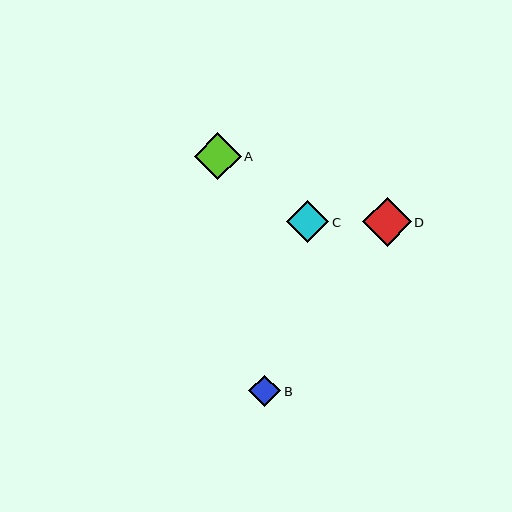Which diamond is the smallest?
Diamond B is the smallest with a size of approximately 32 pixels.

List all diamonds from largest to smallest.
From largest to smallest: D, A, C, B.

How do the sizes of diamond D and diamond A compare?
Diamond D and diamond A are approximately the same size.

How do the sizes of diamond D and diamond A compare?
Diamond D and diamond A are approximately the same size.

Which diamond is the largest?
Diamond D is the largest with a size of approximately 48 pixels.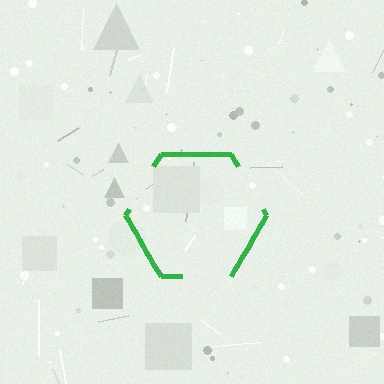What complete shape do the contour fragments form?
The contour fragments form a hexagon.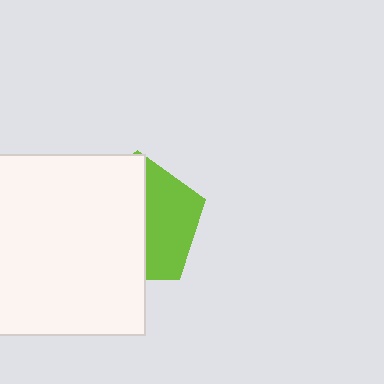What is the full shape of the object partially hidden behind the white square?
The partially hidden object is a lime pentagon.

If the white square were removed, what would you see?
You would see the complete lime pentagon.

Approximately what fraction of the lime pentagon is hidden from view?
Roughly 58% of the lime pentagon is hidden behind the white square.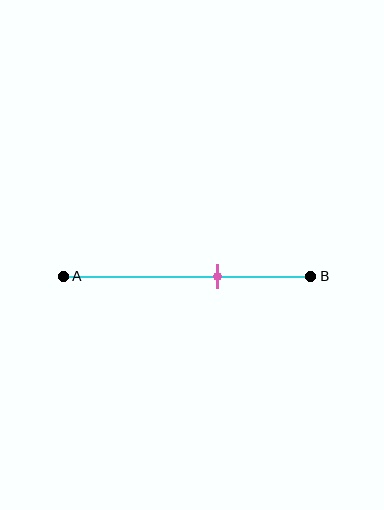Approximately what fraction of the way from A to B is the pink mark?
The pink mark is approximately 60% of the way from A to B.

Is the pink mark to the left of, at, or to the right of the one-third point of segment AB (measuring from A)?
The pink mark is to the right of the one-third point of segment AB.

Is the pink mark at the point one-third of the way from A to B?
No, the mark is at about 60% from A, not at the 33% one-third point.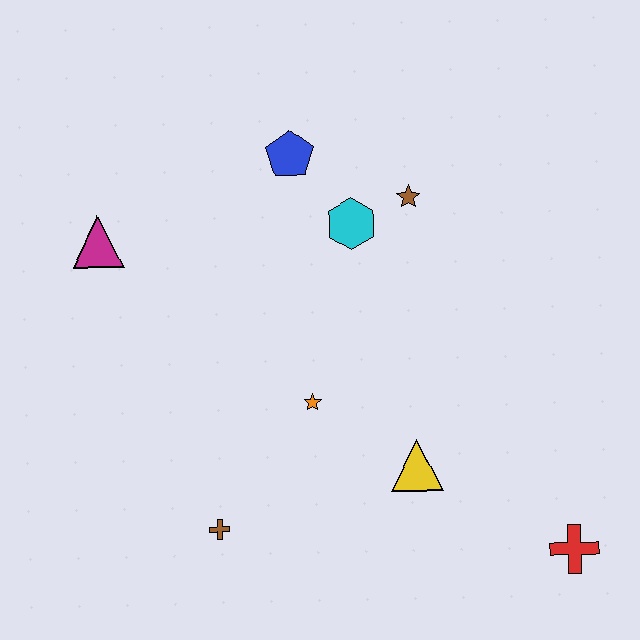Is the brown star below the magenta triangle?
No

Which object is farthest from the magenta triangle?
The red cross is farthest from the magenta triangle.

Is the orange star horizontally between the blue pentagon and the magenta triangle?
No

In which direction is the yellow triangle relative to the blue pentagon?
The yellow triangle is below the blue pentagon.